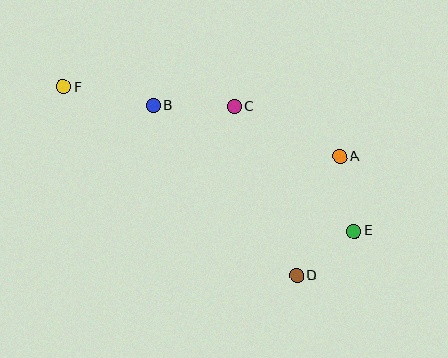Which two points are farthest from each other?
Points E and F are farthest from each other.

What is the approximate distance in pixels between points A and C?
The distance between A and C is approximately 117 pixels.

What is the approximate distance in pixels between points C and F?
The distance between C and F is approximately 172 pixels.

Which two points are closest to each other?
Points D and E are closest to each other.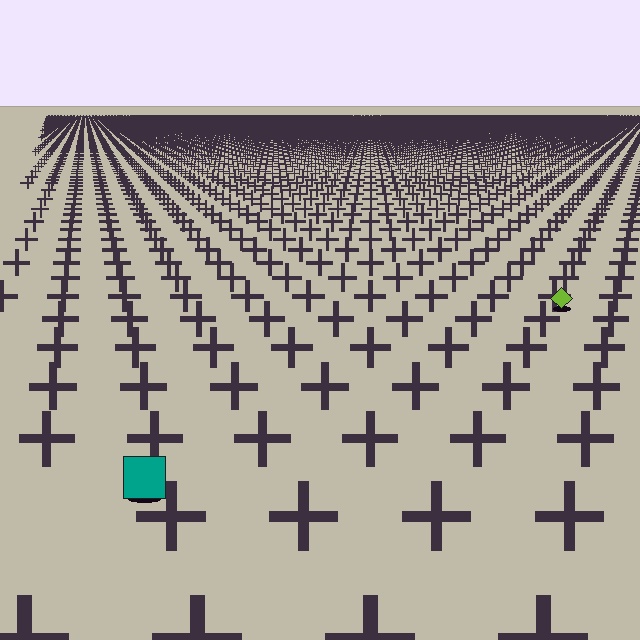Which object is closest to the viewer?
The teal square is closest. The texture marks near it are larger and more spread out.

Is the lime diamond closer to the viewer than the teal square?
No. The teal square is closer — you can tell from the texture gradient: the ground texture is coarser near it.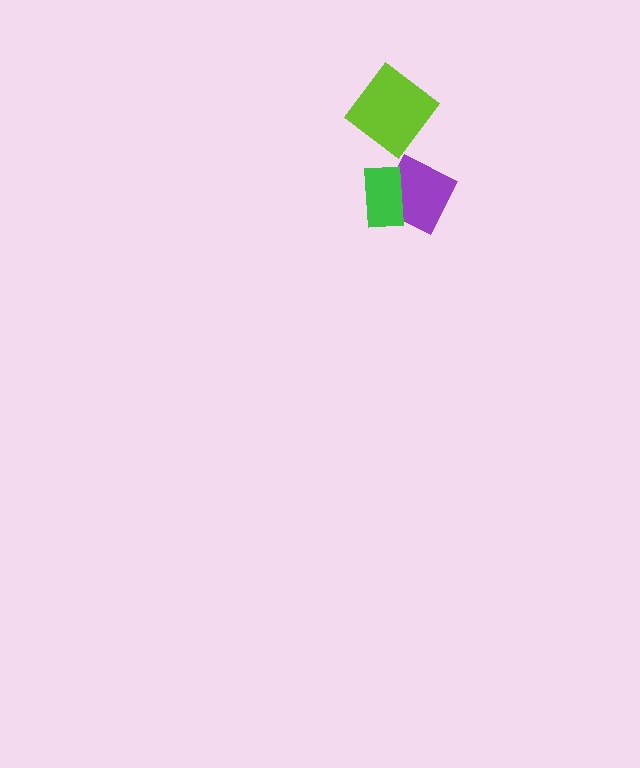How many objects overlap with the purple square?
1 object overlaps with the purple square.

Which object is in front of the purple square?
The green rectangle is in front of the purple square.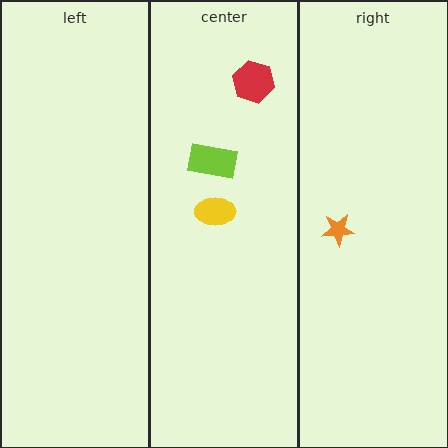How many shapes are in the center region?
3.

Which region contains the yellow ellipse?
The center region.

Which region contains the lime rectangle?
The center region.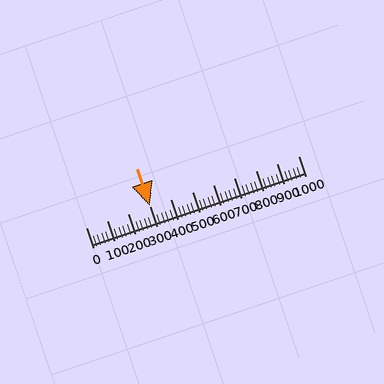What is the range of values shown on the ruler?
The ruler shows values from 0 to 1000.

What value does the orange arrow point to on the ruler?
The orange arrow points to approximately 300.